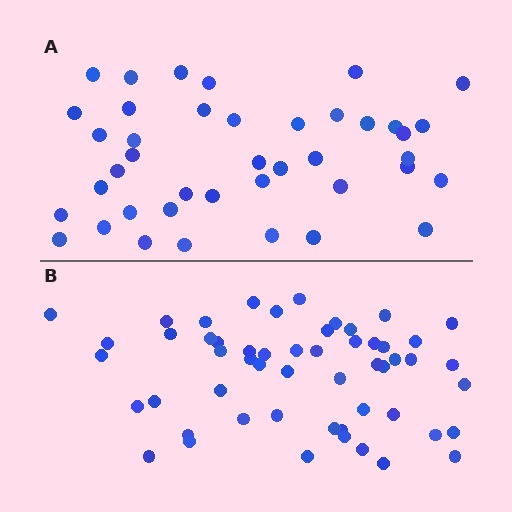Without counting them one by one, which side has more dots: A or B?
Region B (the bottom region) has more dots.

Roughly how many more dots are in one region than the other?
Region B has approximately 15 more dots than region A.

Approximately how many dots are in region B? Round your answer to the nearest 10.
About 50 dots. (The exact count is 54, which rounds to 50.)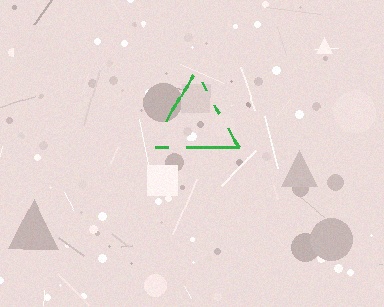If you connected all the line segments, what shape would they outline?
They would outline a triangle.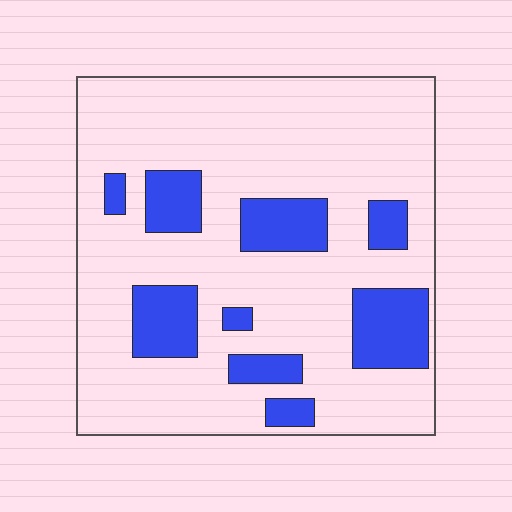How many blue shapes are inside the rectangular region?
9.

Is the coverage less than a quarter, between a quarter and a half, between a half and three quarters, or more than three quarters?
Less than a quarter.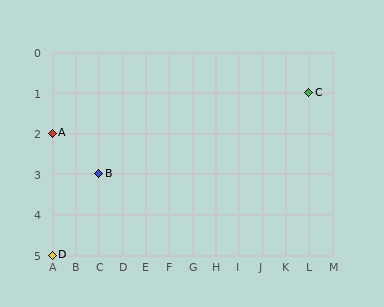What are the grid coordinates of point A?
Point A is at grid coordinates (A, 2).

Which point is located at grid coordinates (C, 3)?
Point B is at (C, 3).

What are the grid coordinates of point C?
Point C is at grid coordinates (L, 1).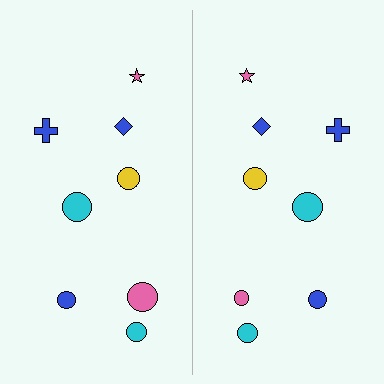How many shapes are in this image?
There are 16 shapes in this image.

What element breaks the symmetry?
The pink circle on the right side has a different size than its mirror counterpart.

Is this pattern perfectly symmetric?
No, the pattern is not perfectly symmetric. The pink circle on the right side has a different size than its mirror counterpart.